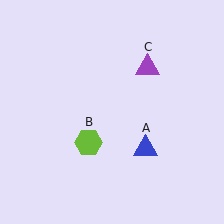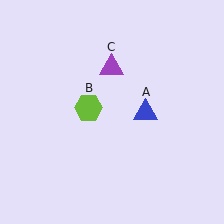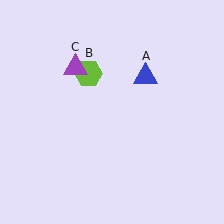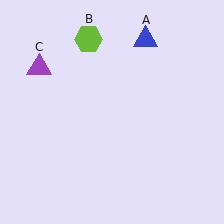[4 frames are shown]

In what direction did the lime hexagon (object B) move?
The lime hexagon (object B) moved up.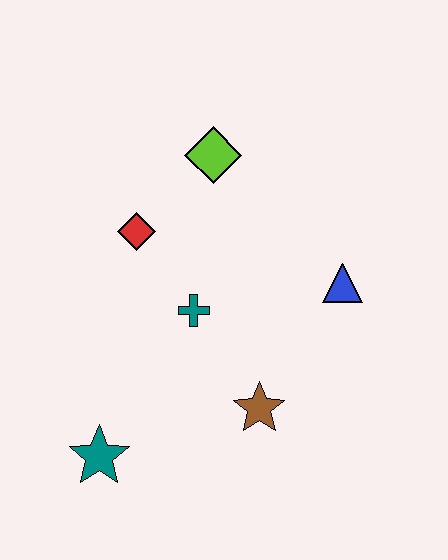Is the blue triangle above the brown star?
Yes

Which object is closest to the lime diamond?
The red diamond is closest to the lime diamond.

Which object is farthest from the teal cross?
The teal star is farthest from the teal cross.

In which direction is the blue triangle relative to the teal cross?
The blue triangle is to the right of the teal cross.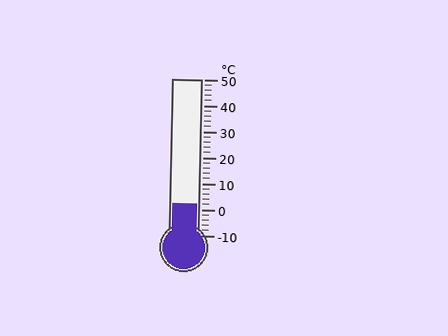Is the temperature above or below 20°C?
The temperature is below 20°C.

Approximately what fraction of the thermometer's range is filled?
The thermometer is filled to approximately 20% of its range.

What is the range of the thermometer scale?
The thermometer scale ranges from -10°C to 50°C.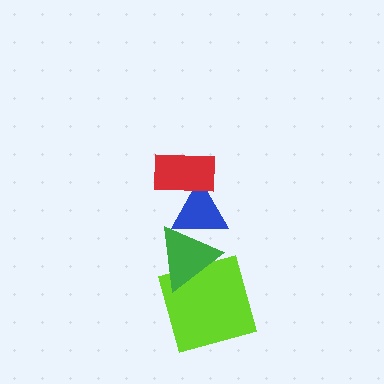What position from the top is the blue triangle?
The blue triangle is 2nd from the top.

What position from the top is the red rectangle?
The red rectangle is 1st from the top.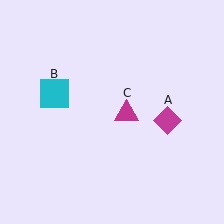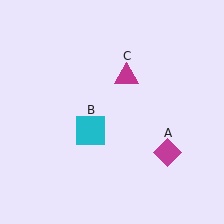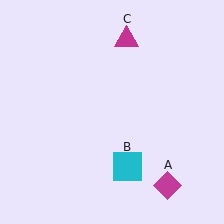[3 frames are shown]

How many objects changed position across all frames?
3 objects changed position: magenta diamond (object A), cyan square (object B), magenta triangle (object C).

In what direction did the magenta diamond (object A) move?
The magenta diamond (object A) moved down.